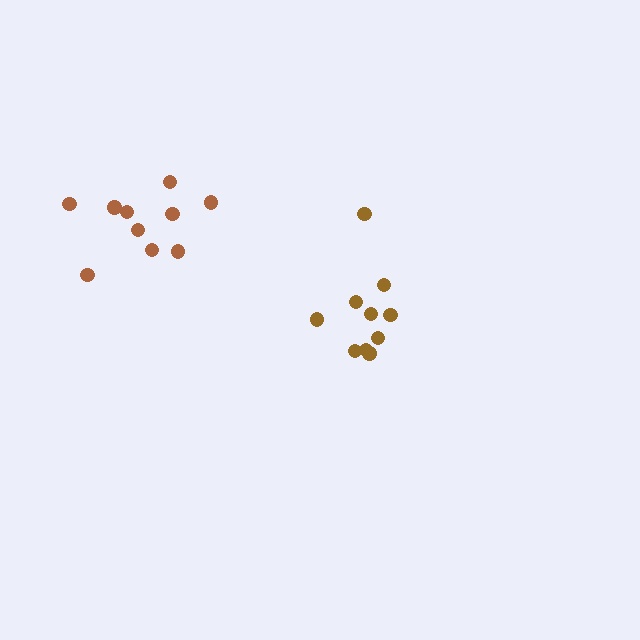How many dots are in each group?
Group 1: 10 dots, Group 2: 11 dots (21 total).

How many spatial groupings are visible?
There are 2 spatial groupings.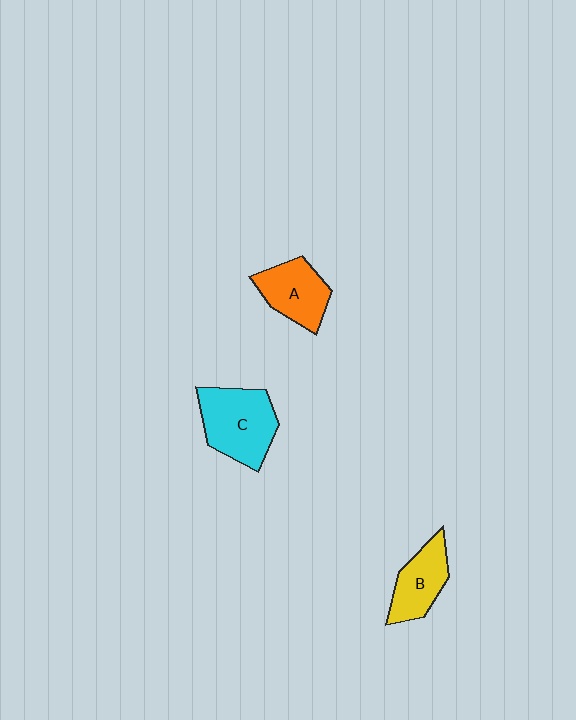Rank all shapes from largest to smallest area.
From largest to smallest: C (cyan), A (orange), B (yellow).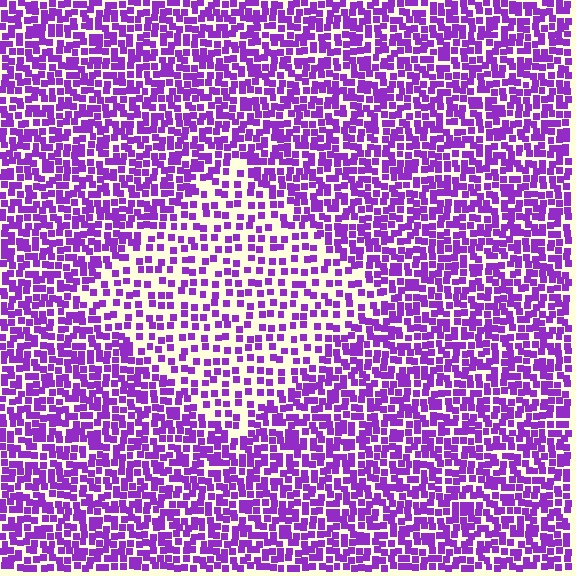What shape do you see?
I see a diamond.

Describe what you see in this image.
The image contains small purple elements arranged at two different densities. A diamond-shaped region is visible where the elements are less densely packed than the surrounding area.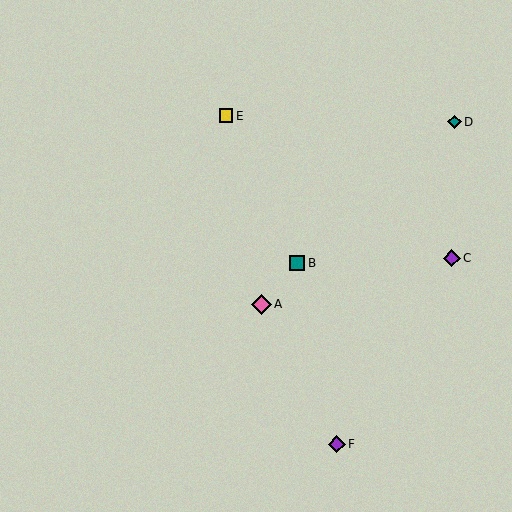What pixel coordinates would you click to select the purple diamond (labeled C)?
Click at (452, 258) to select the purple diamond C.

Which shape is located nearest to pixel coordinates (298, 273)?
The teal square (labeled B) at (297, 263) is nearest to that location.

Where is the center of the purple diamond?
The center of the purple diamond is at (337, 444).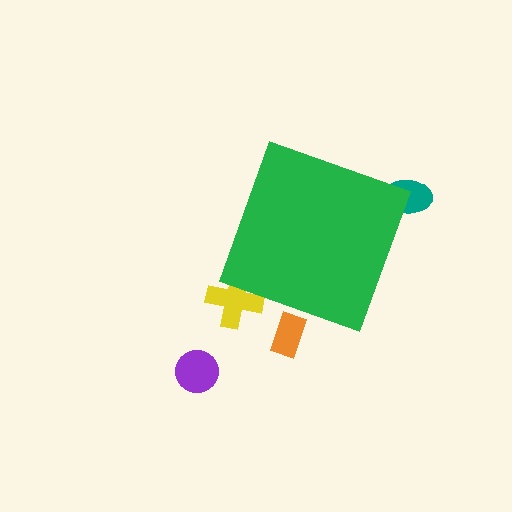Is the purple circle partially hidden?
No, the purple circle is fully visible.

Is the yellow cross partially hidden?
Yes, the yellow cross is partially hidden behind the green diamond.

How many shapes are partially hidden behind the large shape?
3 shapes are partially hidden.